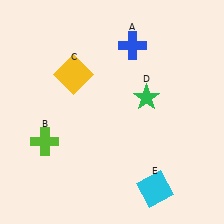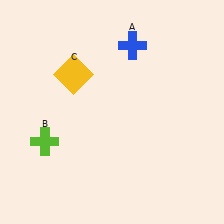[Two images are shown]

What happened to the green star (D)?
The green star (D) was removed in Image 2. It was in the top-right area of Image 1.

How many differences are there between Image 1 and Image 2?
There are 2 differences between the two images.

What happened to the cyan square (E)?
The cyan square (E) was removed in Image 2. It was in the bottom-right area of Image 1.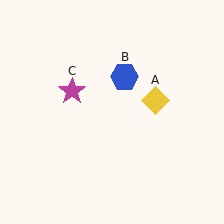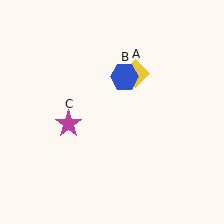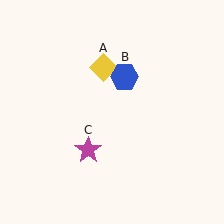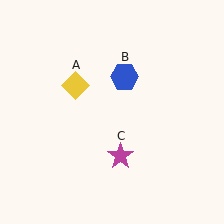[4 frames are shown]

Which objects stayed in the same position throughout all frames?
Blue hexagon (object B) remained stationary.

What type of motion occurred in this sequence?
The yellow diamond (object A), magenta star (object C) rotated counterclockwise around the center of the scene.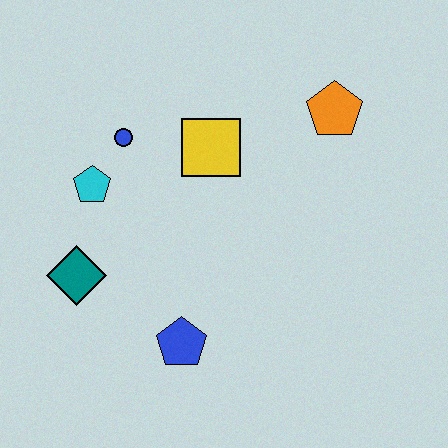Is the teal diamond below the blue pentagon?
No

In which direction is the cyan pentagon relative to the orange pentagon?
The cyan pentagon is to the left of the orange pentagon.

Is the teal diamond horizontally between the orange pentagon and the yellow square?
No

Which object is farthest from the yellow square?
The blue pentagon is farthest from the yellow square.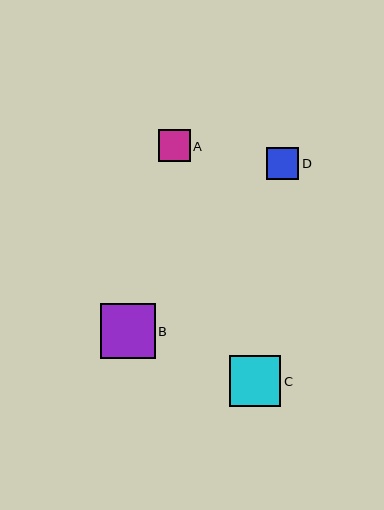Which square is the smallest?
Square D is the smallest with a size of approximately 32 pixels.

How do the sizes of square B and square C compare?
Square B and square C are approximately the same size.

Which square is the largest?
Square B is the largest with a size of approximately 55 pixels.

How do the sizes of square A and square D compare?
Square A and square D are approximately the same size.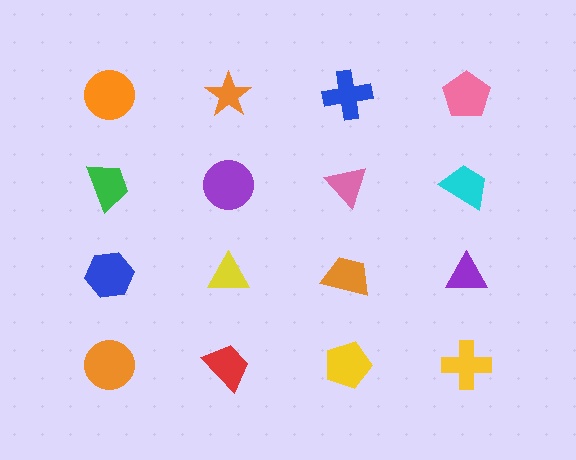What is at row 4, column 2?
A red trapezoid.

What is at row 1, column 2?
An orange star.